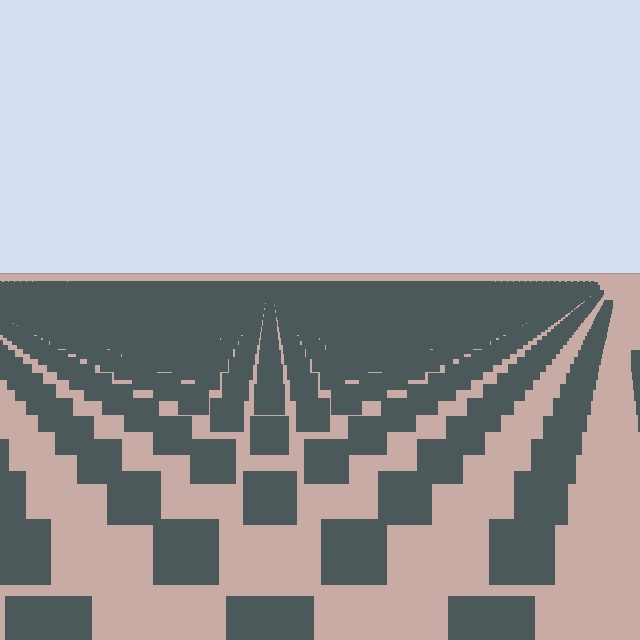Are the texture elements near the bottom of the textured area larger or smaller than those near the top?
Larger. Near the bottom, elements are closer to the viewer and appear at a bigger on-screen size.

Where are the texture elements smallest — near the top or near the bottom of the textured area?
Near the top.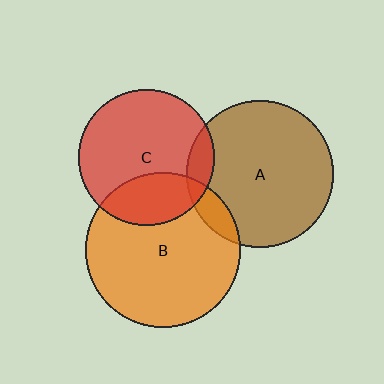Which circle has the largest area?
Circle B (orange).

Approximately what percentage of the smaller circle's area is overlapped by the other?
Approximately 10%.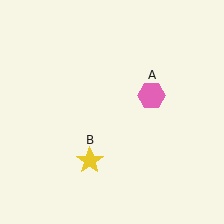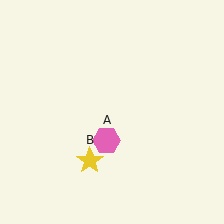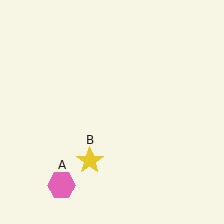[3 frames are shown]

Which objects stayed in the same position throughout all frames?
Yellow star (object B) remained stationary.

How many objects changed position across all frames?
1 object changed position: pink hexagon (object A).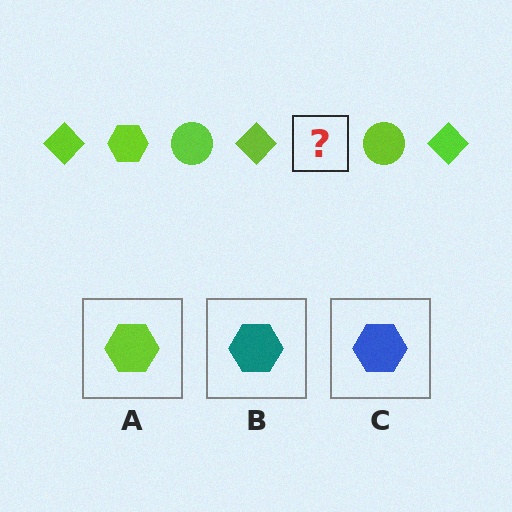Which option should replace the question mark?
Option A.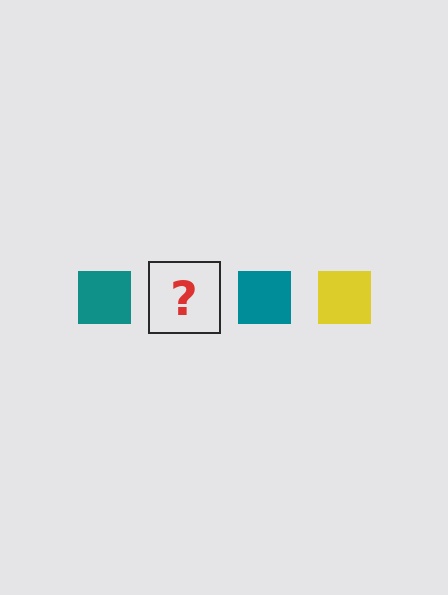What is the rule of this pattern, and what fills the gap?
The rule is that the pattern cycles through teal, yellow squares. The gap should be filled with a yellow square.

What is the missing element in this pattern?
The missing element is a yellow square.